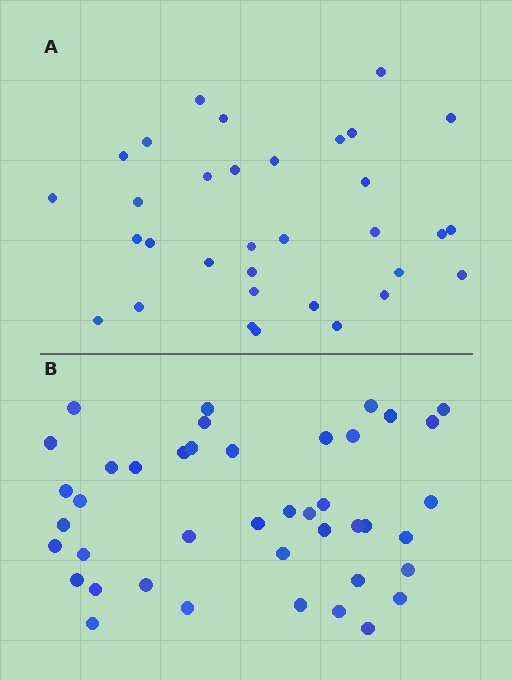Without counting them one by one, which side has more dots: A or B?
Region B (the bottom region) has more dots.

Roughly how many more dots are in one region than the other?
Region B has roughly 8 or so more dots than region A.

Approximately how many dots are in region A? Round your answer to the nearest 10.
About 30 dots. (The exact count is 33, which rounds to 30.)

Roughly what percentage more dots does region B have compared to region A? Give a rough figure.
About 25% more.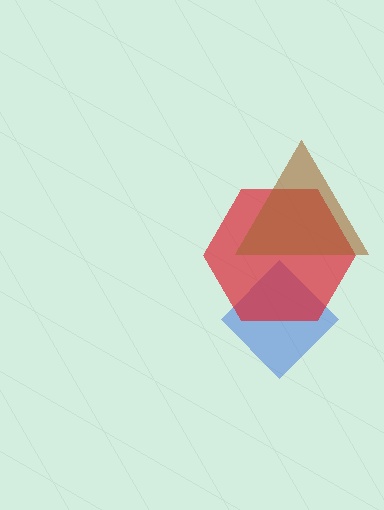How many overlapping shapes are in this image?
There are 3 overlapping shapes in the image.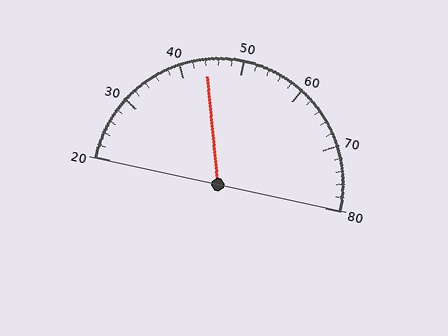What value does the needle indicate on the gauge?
The needle indicates approximately 44.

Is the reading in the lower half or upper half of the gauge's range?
The reading is in the lower half of the range (20 to 80).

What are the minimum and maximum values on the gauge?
The gauge ranges from 20 to 80.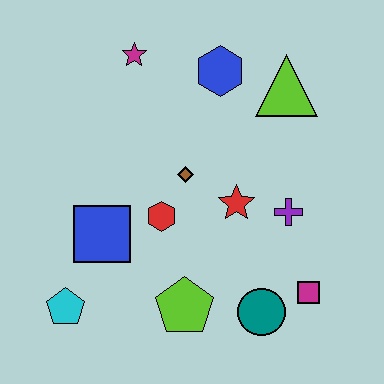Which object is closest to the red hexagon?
The brown diamond is closest to the red hexagon.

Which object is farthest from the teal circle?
The magenta star is farthest from the teal circle.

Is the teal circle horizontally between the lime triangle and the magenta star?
Yes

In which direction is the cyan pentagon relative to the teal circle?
The cyan pentagon is to the left of the teal circle.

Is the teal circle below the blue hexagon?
Yes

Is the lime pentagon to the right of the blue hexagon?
No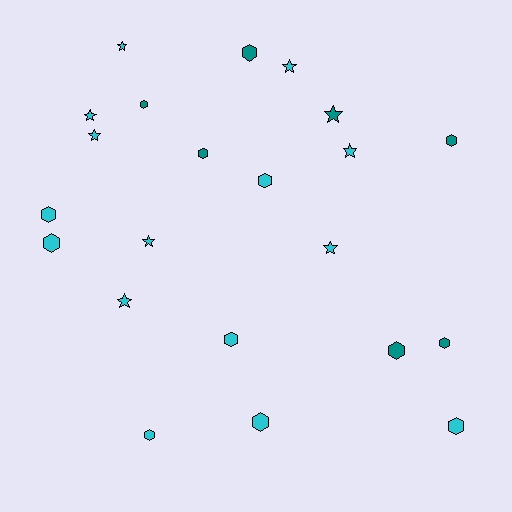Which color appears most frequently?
Cyan, with 15 objects.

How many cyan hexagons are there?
There are 7 cyan hexagons.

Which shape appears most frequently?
Hexagon, with 13 objects.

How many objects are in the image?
There are 22 objects.